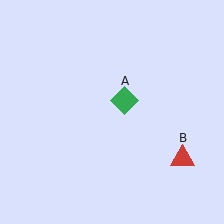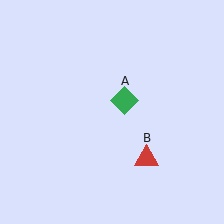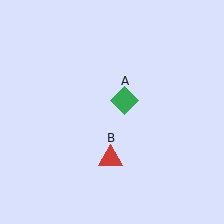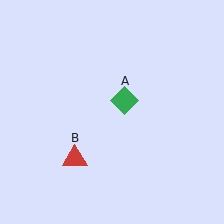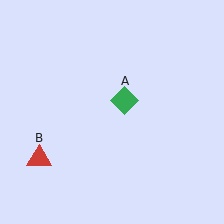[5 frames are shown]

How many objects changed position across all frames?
1 object changed position: red triangle (object B).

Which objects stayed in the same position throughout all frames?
Green diamond (object A) remained stationary.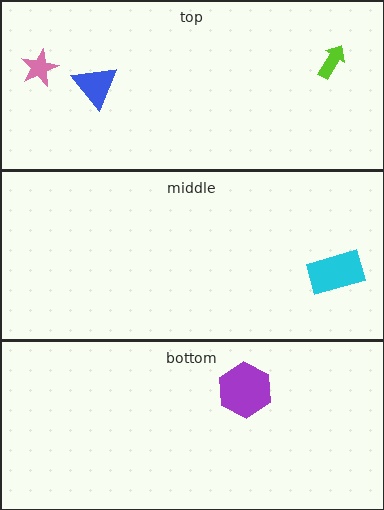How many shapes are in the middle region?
1.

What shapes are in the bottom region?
The purple hexagon.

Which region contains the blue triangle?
The top region.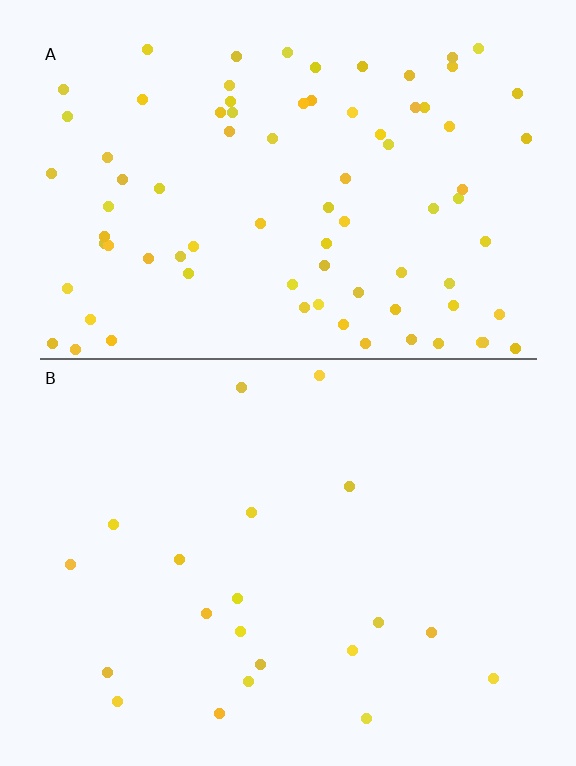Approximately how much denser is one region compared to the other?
Approximately 4.1× — region A over region B.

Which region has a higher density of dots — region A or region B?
A (the top).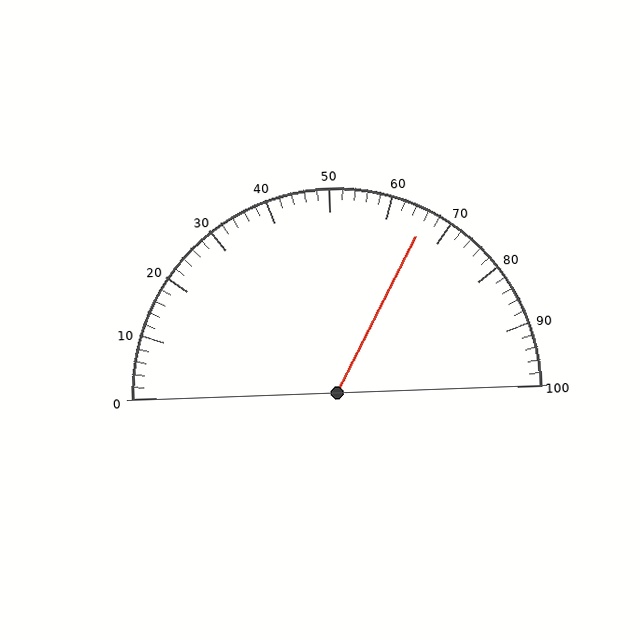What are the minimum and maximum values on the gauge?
The gauge ranges from 0 to 100.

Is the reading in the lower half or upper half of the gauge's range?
The reading is in the upper half of the range (0 to 100).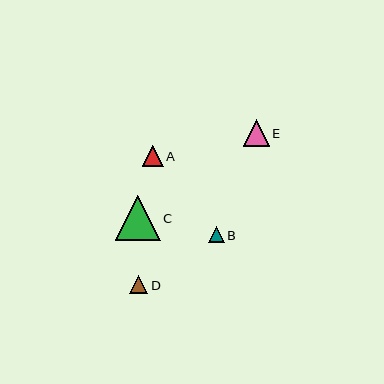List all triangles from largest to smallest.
From largest to smallest: C, E, A, D, B.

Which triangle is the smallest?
Triangle B is the smallest with a size of approximately 16 pixels.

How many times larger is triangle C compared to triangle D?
Triangle C is approximately 2.5 times the size of triangle D.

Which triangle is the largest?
Triangle C is the largest with a size of approximately 45 pixels.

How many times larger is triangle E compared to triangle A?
Triangle E is approximately 1.3 times the size of triangle A.